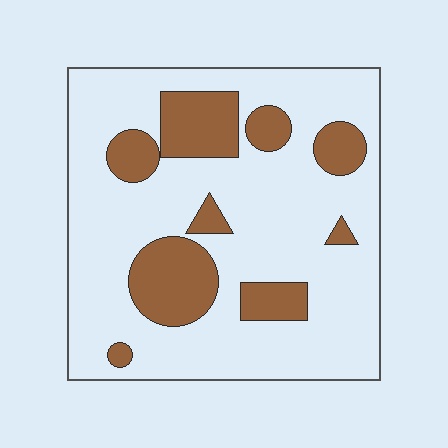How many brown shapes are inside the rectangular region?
9.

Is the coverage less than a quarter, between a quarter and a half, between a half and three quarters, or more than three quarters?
Less than a quarter.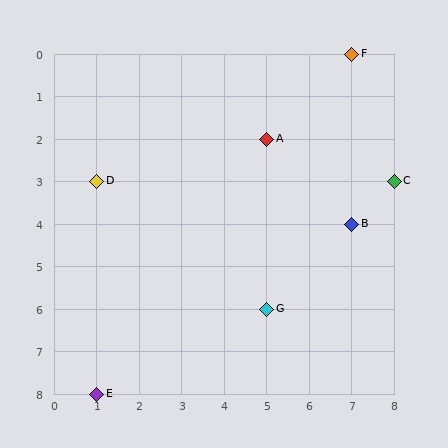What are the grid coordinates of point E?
Point E is at grid coordinates (1, 8).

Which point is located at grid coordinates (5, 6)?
Point G is at (5, 6).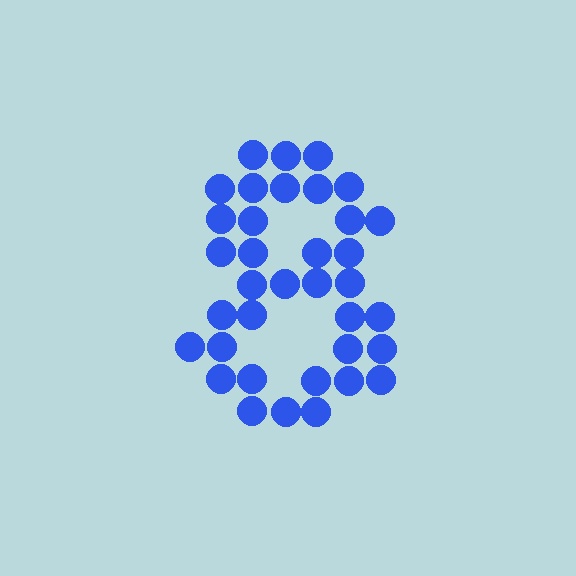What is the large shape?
The large shape is the digit 8.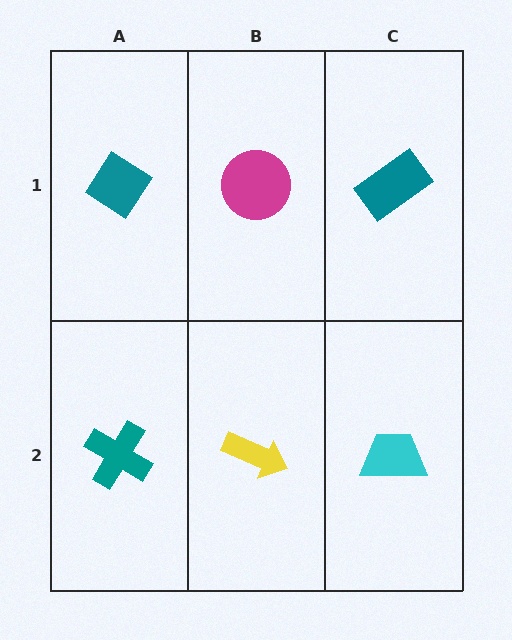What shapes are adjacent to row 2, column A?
A teal diamond (row 1, column A), a yellow arrow (row 2, column B).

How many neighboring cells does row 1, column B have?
3.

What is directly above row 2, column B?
A magenta circle.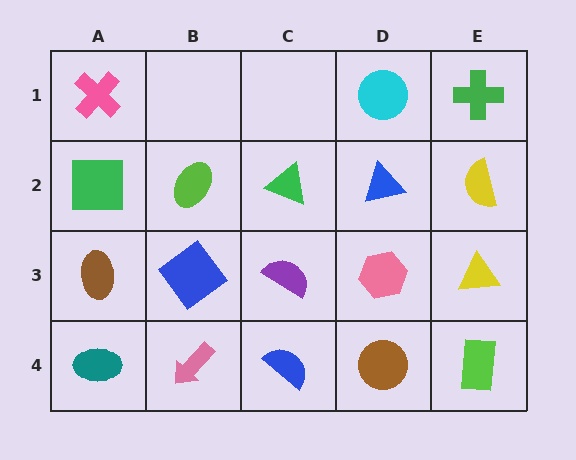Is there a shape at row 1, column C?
No, that cell is empty.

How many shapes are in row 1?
3 shapes.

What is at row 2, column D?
A blue triangle.